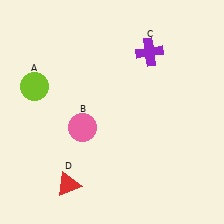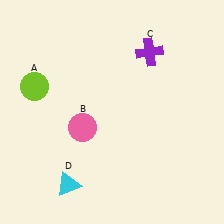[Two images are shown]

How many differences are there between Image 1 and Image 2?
There is 1 difference between the two images.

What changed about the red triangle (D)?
In Image 1, D is red. In Image 2, it changed to cyan.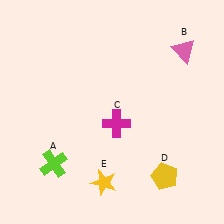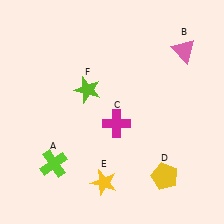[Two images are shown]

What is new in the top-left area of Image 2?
A lime star (F) was added in the top-left area of Image 2.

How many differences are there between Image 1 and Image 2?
There is 1 difference between the two images.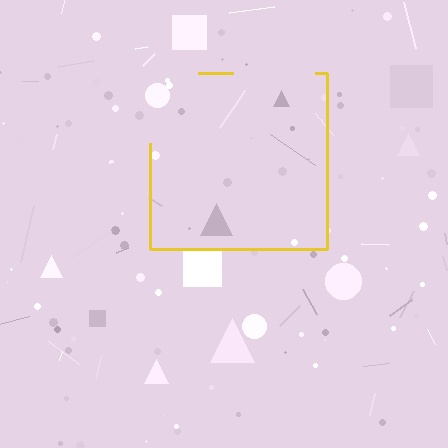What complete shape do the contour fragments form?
The contour fragments form a square.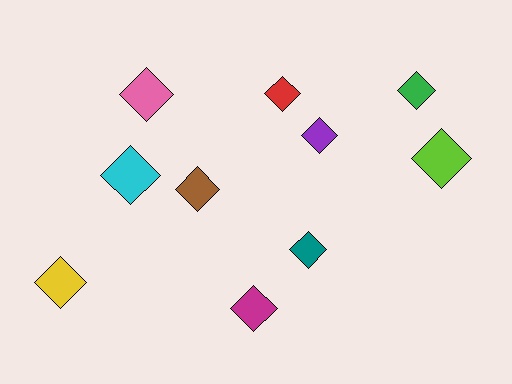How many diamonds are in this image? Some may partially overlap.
There are 10 diamonds.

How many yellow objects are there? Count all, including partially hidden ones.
There is 1 yellow object.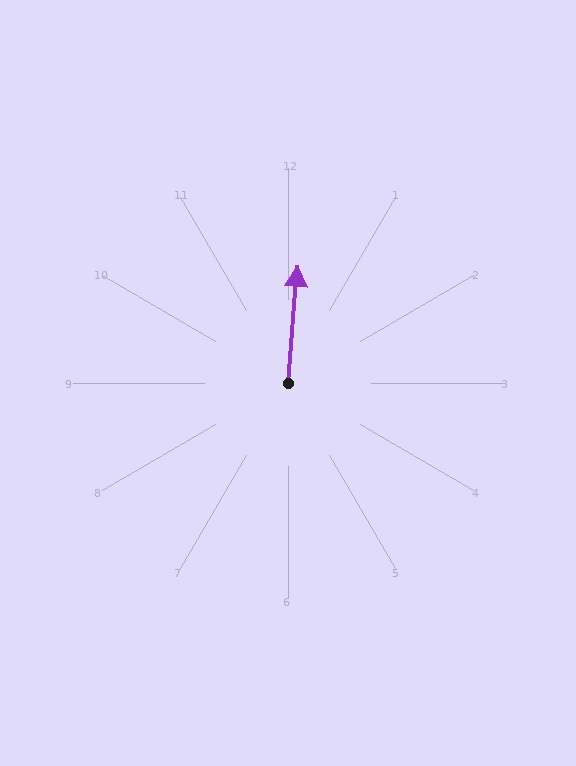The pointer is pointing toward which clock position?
Roughly 12 o'clock.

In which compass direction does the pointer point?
North.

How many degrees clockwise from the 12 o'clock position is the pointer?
Approximately 5 degrees.